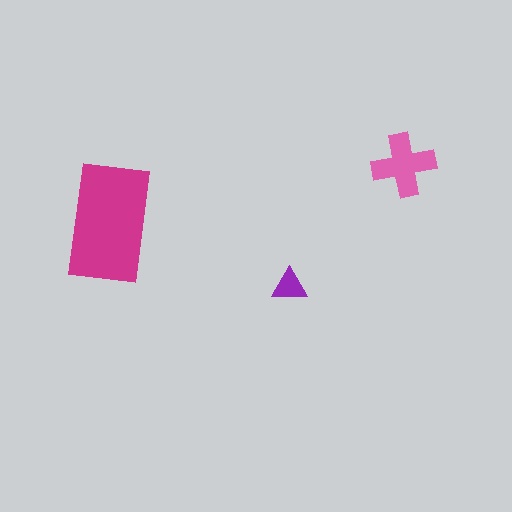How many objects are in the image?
There are 3 objects in the image.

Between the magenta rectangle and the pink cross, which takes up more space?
The magenta rectangle.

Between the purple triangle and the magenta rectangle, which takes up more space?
The magenta rectangle.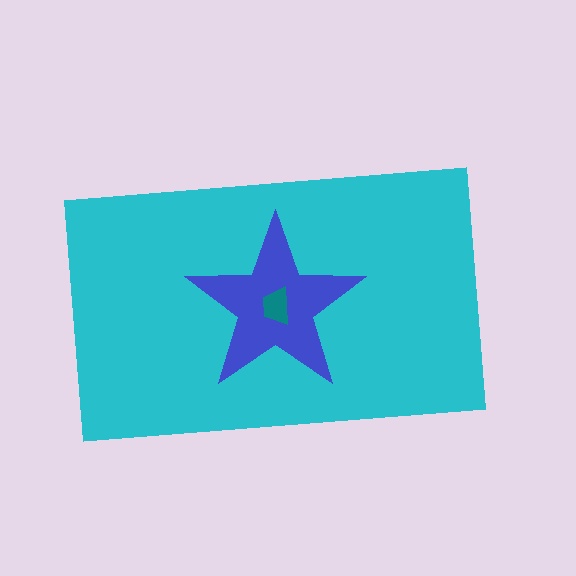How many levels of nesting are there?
3.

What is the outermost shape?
The cyan rectangle.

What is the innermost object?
The teal trapezoid.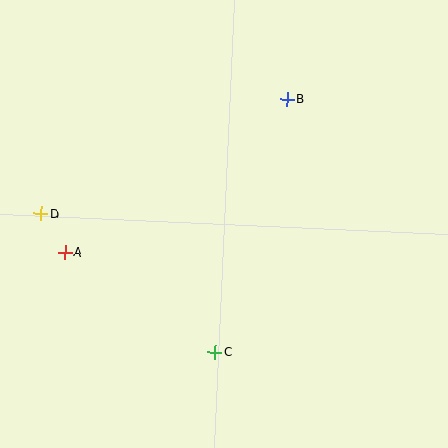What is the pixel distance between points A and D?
The distance between A and D is 45 pixels.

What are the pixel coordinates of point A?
Point A is at (65, 252).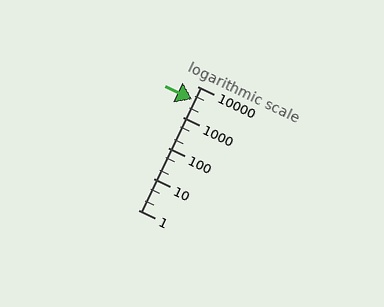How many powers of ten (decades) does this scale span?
The scale spans 4 decades, from 1 to 10000.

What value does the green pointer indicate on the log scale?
The pointer indicates approximately 3800.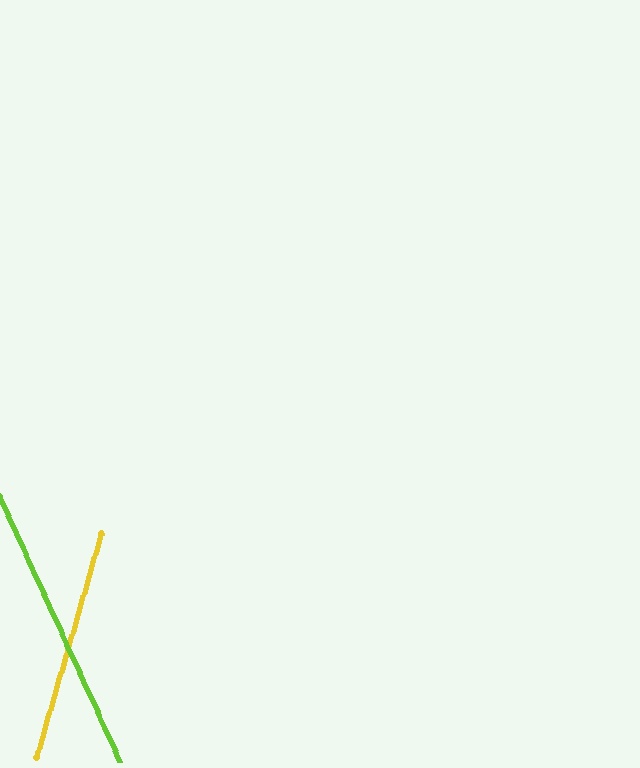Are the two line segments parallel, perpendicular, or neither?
Neither parallel nor perpendicular — they differ by about 41°.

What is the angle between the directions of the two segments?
Approximately 41 degrees.